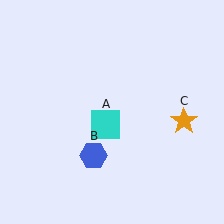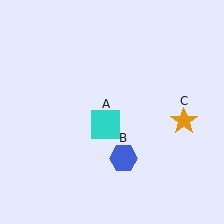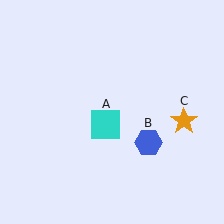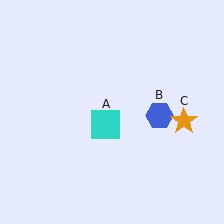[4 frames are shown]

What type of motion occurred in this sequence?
The blue hexagon (object B) rotated counterclockwise around the center of the scene.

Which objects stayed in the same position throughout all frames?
Cyan square (object A) and orange star (object C) remained stationary.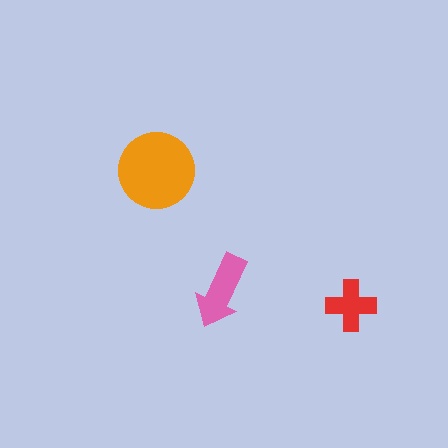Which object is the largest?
The orange circle.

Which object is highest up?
The orange circle is topmost.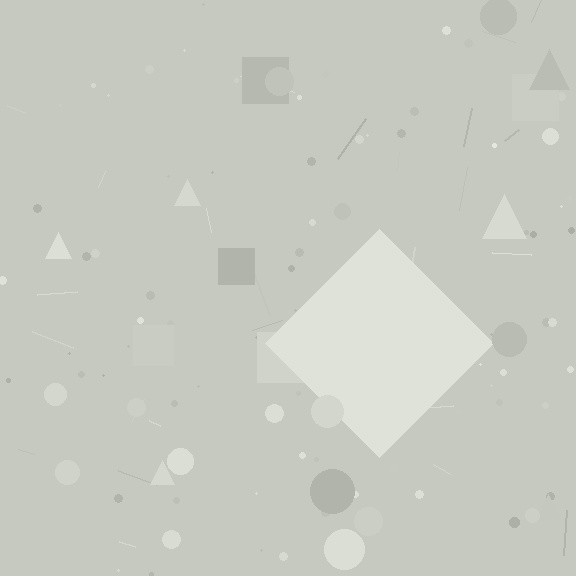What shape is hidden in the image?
A diamond is hidden in the image.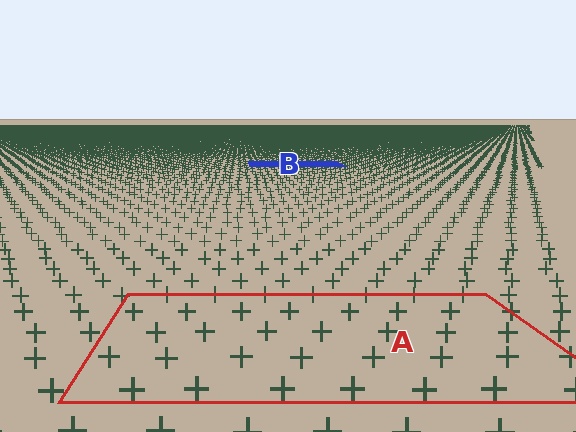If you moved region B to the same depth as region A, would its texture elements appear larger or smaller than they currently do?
They would appear larger. At a closer depth, the same texture elements are projected at a bigger on-screen size.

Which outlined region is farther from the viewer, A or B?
Region B is farther from the viewer — the texture elements inside it appear smaller and more densely packed.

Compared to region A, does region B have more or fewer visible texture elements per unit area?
Region B has more texture elements per unit area — they are packed more densely because it is farther away.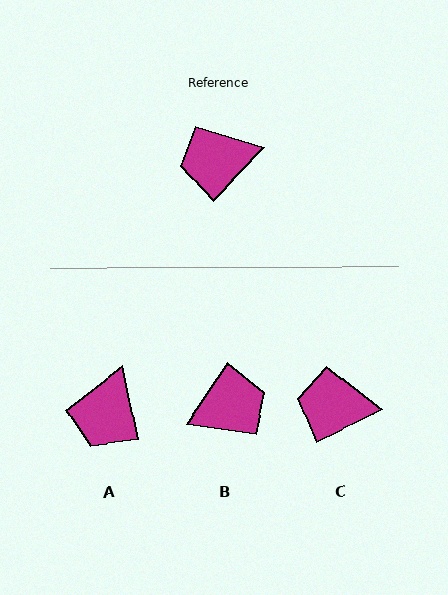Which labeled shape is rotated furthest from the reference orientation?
B, about 171 degrees away.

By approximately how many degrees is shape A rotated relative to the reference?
Approximately 55 degrees counter-clockwise.